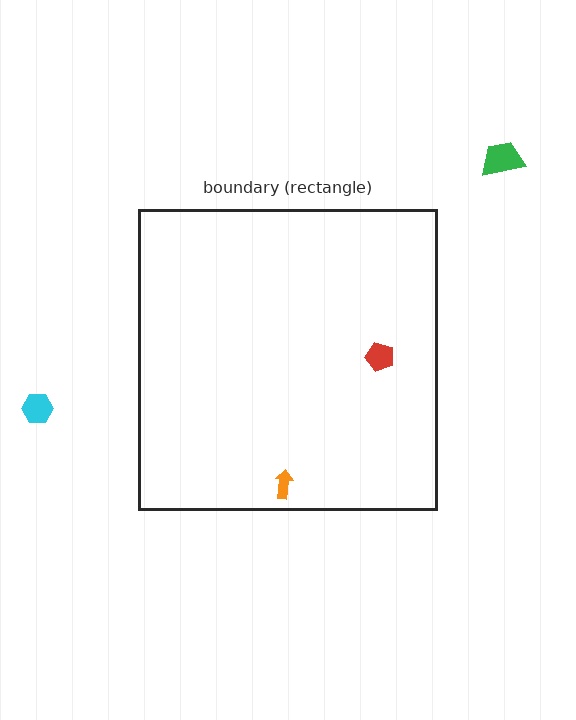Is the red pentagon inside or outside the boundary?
Inside.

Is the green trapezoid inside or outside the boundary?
Outside.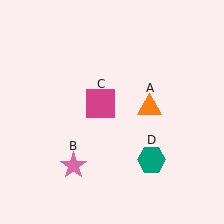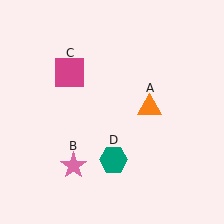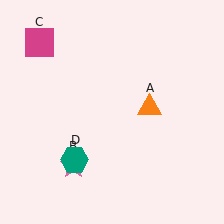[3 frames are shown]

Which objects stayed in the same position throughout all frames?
Orange triangle (object A) and pink star (object B) remained stationary.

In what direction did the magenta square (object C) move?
The magenta square (object C) moved up and to the left.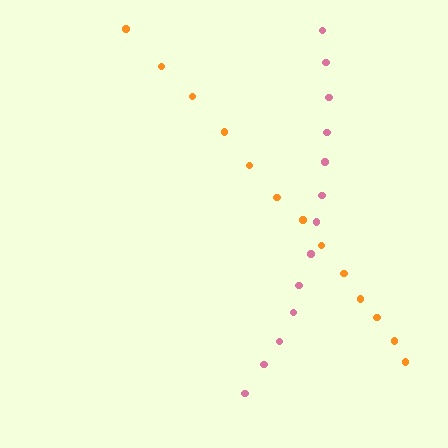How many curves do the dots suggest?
There are 2 distinct paths.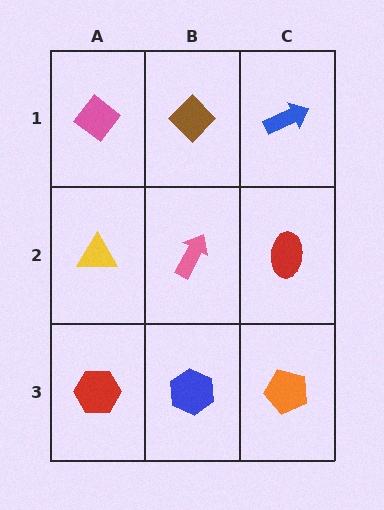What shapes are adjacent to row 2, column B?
A brown diamond (row 1, column B), a blue hexagon (row 3, column B), a yellow triangle (row 2, column A), a red ellipse (row 2, column C).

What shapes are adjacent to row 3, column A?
A yellow triangle (row 2, column A), a blue hexagon (row 3, column B).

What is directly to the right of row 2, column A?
A pink arrow.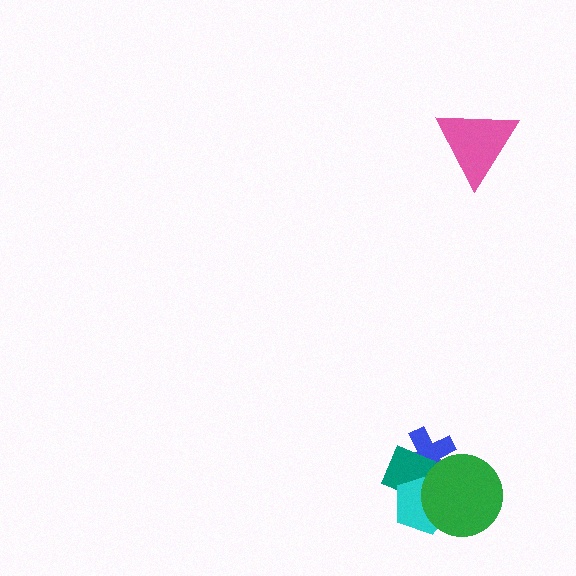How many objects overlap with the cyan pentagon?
3 objects overlap with the cyan pentagon.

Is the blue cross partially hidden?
Yes, it is partially covered by another shape.